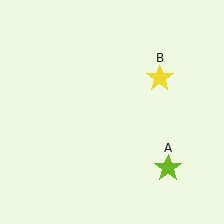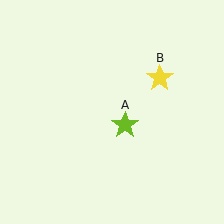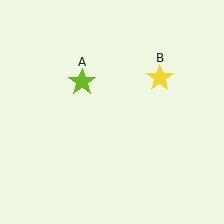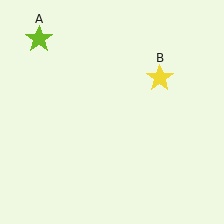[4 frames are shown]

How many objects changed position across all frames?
1 object changed position: lime star (object A).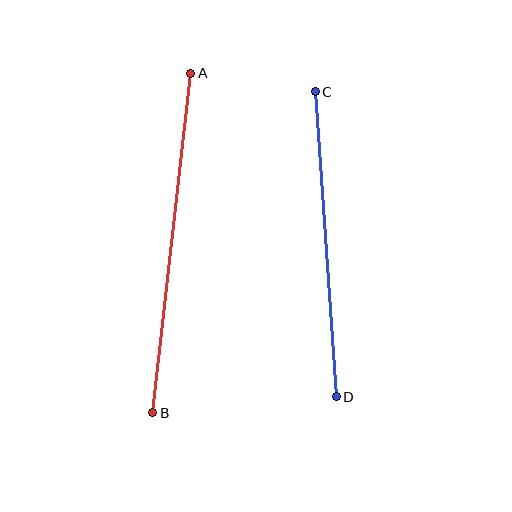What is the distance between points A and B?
The distance is approximately 342 pixels.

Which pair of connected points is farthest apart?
Points A and B are farthest apart.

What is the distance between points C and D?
The distance is approximately 306 pixels.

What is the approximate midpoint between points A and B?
The midpoint is at approximately (172, 243) pixels.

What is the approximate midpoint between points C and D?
The midpoint is at approximately (326, 244) pixels.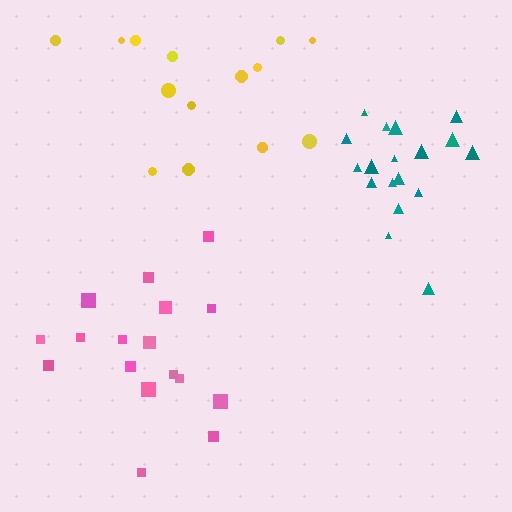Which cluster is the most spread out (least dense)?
Yellow.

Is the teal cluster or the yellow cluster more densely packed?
Teal.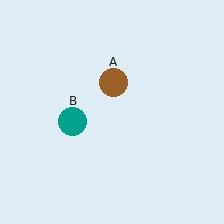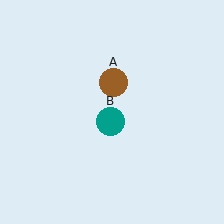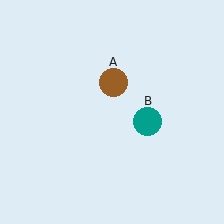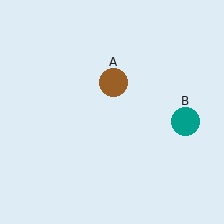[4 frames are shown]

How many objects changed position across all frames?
1 object changed position: teal circle (object B).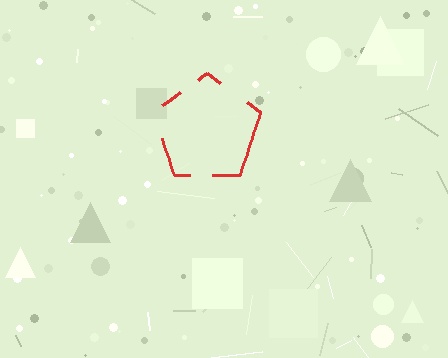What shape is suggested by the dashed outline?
The dashed outline suggests a pentagon.